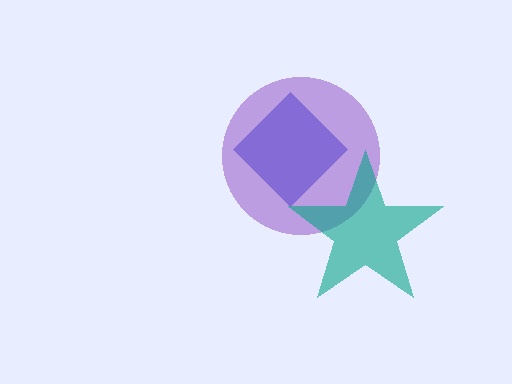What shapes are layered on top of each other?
The layered shapes are: a blue diamond, a purple circle, a teal star.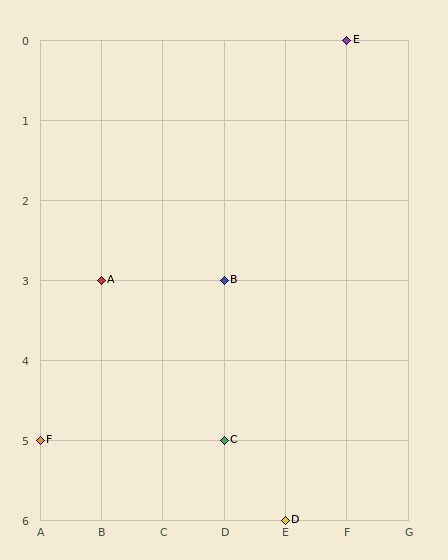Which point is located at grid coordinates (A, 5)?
Point F is at (A, 5).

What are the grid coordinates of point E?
Point E is at grid coordinates (F, 0).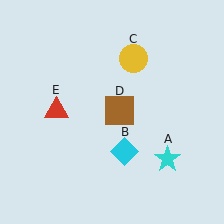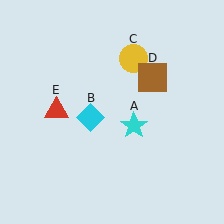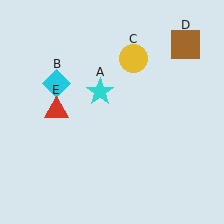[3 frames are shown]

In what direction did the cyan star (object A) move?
The cyan star (object A) moved up and to the left.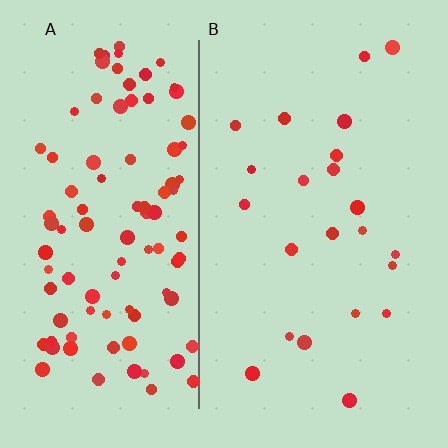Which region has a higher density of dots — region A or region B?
A (the left).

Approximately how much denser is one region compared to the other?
Approximately 4.4× — region A over region B.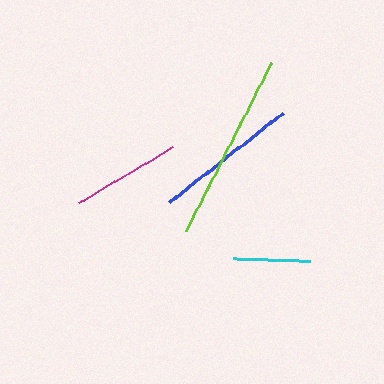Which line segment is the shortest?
The cyan line is the shortest at approximately 76 pixels.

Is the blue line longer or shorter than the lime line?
The lime line is longer than the blue line.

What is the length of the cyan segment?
The cyan segment is approximately 76 pixels long.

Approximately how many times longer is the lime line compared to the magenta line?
The lime line is approximately 1.7 times the length of the magenta line.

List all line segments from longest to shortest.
From longest to shortest: lime, blue, magenta, cyan.